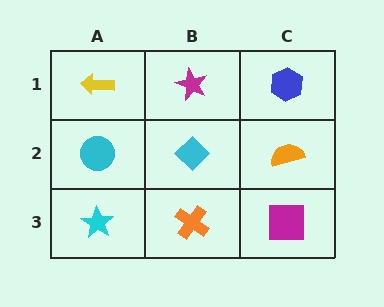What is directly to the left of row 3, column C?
An orange cross.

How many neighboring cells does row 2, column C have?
3.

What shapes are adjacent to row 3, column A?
A cyan circle (row 2, column A), an orange cross (row 3, column B).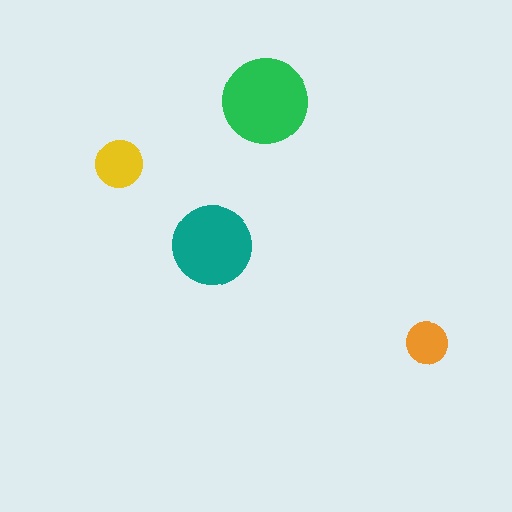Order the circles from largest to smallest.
the green one, the teal one, the yellow one, the orange one.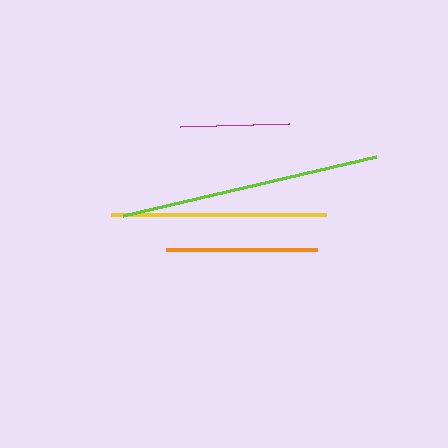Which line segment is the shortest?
The magenta line is the shortest at approximately 109 pixels.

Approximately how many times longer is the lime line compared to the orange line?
The lime line is approximately 1.7 times the length of the orange line.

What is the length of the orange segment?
The orange segment is approximately 152 pixels long.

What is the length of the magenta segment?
The magenta segment is approximately 109 pixels long.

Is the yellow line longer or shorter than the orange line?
The yellow line is longer than the orange line.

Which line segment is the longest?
The lime line is the longest at approximately 260 pixels.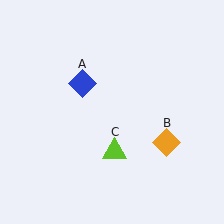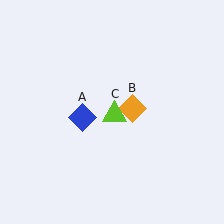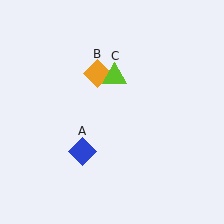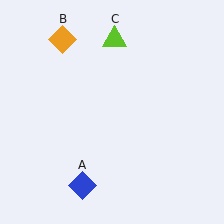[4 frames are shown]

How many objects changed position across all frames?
3 objects changed position: blue diamond (object A), orange diamond (object B), lime triangle (object C).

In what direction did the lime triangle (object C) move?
The lime triangle (object C) moved up.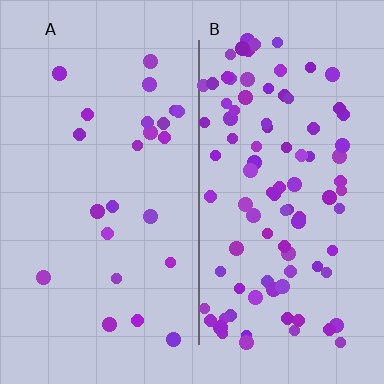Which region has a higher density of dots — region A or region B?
B (the right).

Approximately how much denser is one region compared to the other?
Approximately 4.0× — region B over region A.